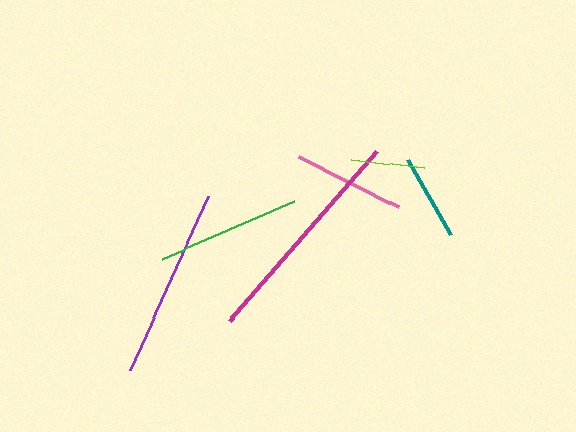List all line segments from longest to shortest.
From longest to shortest: magenta, purple, green, pink, teal, lime.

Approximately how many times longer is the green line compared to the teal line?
The green line is approximately 1.7 times the length of the teal line.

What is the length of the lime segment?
The lime segment is approximately 73 pixels long.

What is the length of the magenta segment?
The magenta segment is approximately 226 pixels long.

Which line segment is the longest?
The magenta line is the longest at approximately 226 pixels.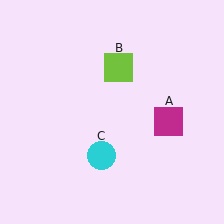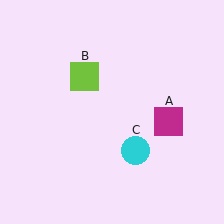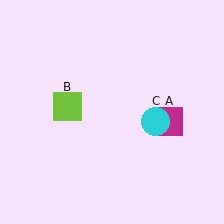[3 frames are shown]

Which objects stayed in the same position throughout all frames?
Magenta square (object A) remained stationary.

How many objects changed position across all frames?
2 objects changed position: lime square (object B), cyan circle (object C).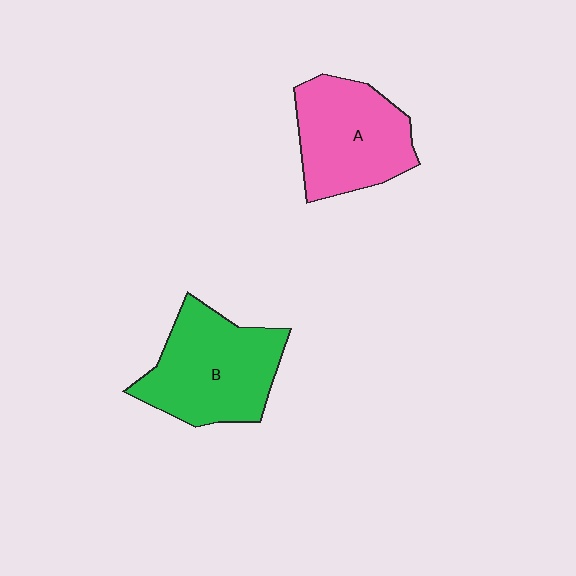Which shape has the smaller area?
Shape A (pink).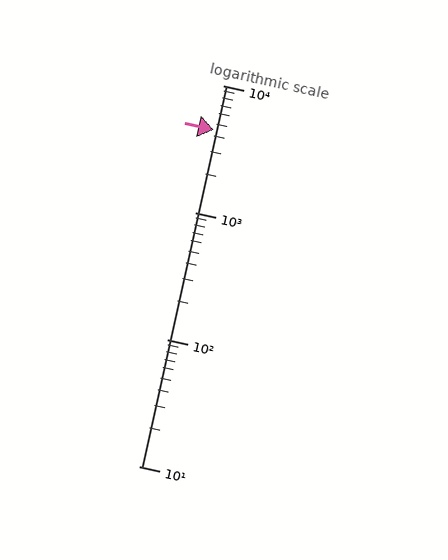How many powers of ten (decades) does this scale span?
The scale spans 3 decades, from 10 to 10000.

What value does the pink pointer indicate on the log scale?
The pointer indicates approximately 4500.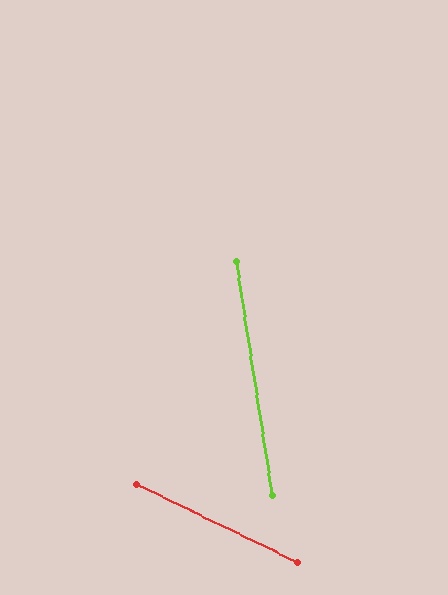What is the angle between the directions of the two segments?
Approximately 55 degrees.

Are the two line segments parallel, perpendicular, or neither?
Neither parallel nor perpendicular — they differ by about 55°.